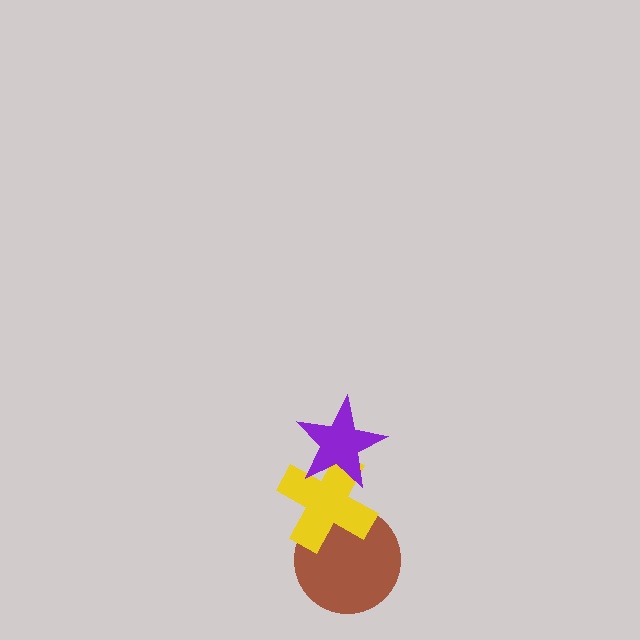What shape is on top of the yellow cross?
The purple star is on top of the yellow cross.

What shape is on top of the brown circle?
The yellow cross is on top of the brown circle.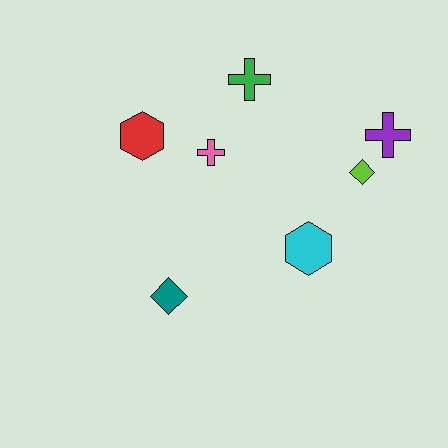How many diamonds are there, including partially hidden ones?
There are 2 diamonds.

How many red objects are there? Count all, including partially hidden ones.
There is 1 red object.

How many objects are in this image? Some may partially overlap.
There are 7 objects.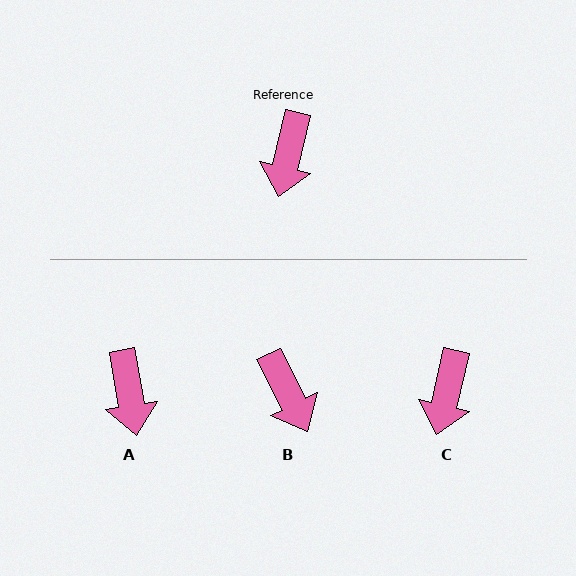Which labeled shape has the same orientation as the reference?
C.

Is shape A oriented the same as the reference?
No, it is off by about 23 degrees.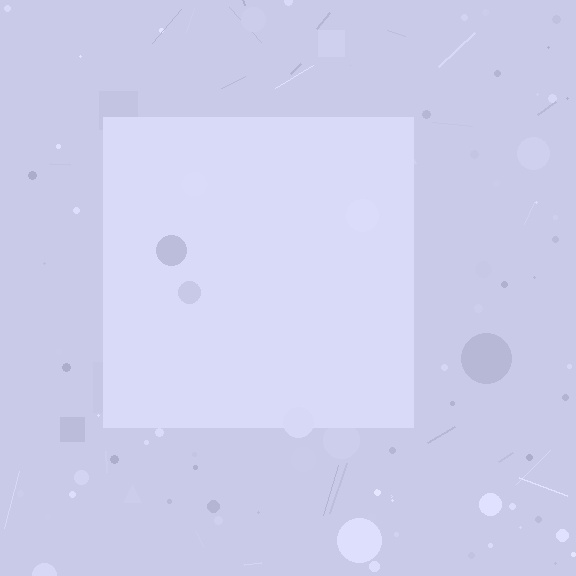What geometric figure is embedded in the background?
A square is embedded in the background.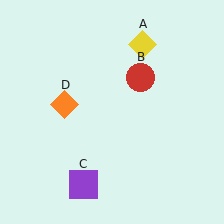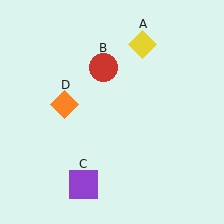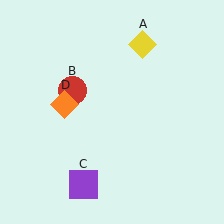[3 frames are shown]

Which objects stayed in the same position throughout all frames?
Yellow diamond (object A) and purple square (object C) and orange diamond (object D) remained stationary.